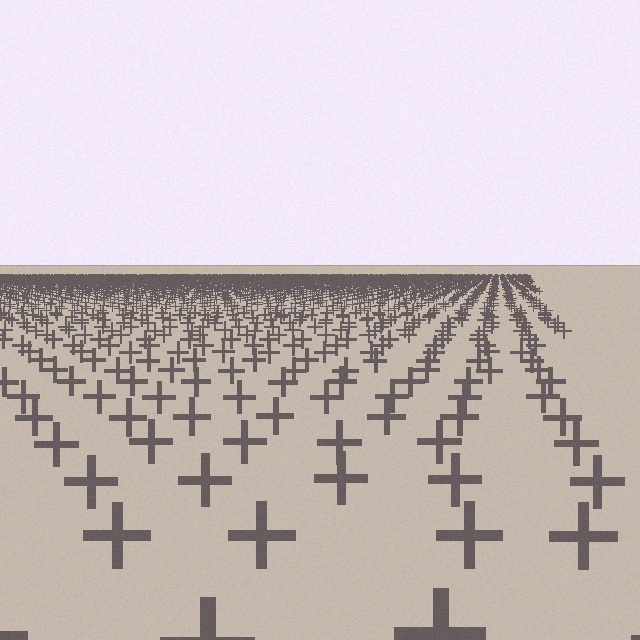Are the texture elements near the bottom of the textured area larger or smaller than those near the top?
Larger. Near the bottom, elements are closer to the viewer and appear at a bigger on-screen size.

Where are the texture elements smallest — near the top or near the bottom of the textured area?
Near the top.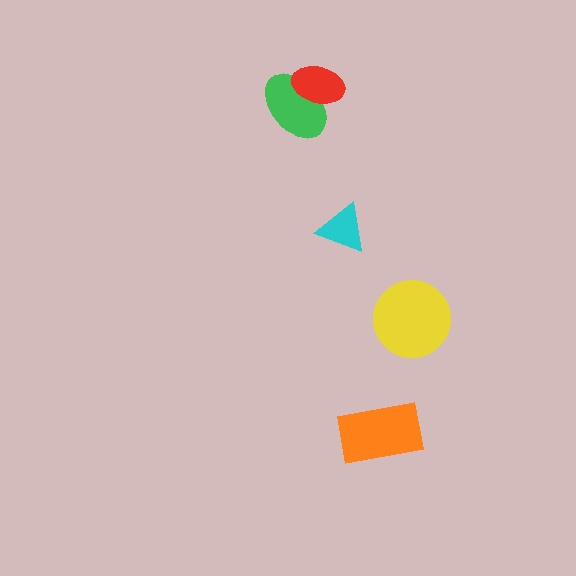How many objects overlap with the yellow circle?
0 objects overlap with the yellow circle.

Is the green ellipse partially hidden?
Yes, it is partially covered by another shape.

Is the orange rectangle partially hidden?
No, no other shape covers it.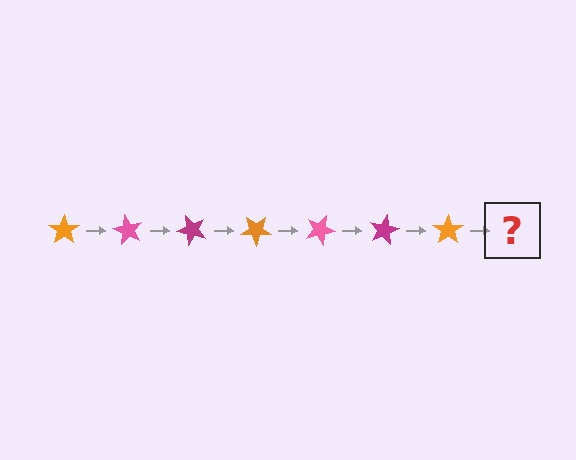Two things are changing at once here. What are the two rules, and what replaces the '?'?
The two rules are that it rotates 60 degrees each step and the color cycles through orange, pink, and magenta. The '?' should be a pink star, rotated 420 degrees from the start.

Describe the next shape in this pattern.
It should be a pink star, rotated 420 degrees from the start.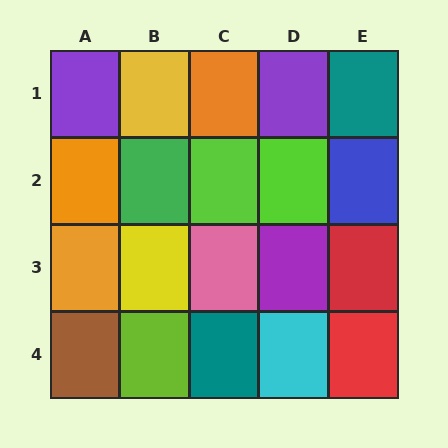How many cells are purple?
3 cells are purple.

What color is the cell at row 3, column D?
Purple.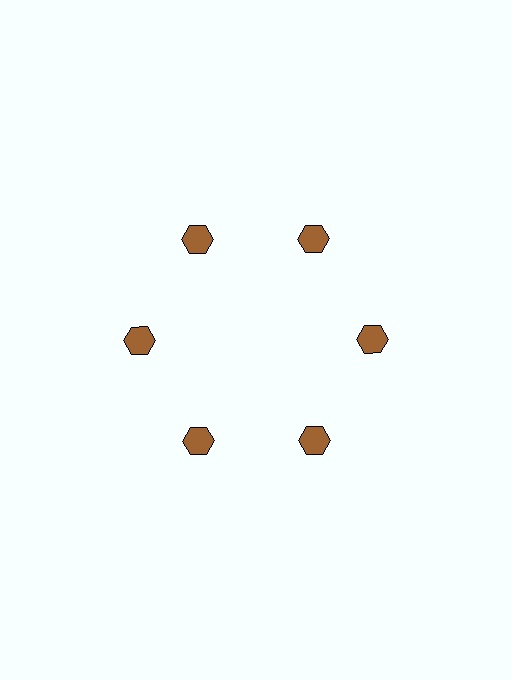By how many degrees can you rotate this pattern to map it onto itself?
The pattern maps onto itself every 60 degrees of rotation.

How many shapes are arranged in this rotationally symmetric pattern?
There are 6 shapes, arranged in 6 groups of 1.